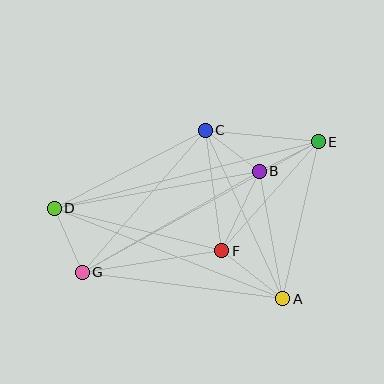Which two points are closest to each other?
Points B and E are closest to each other.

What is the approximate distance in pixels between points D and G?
The distance between D and G is approximately 70 pixels.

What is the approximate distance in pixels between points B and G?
The distance between B and G is approximately 204 pixels.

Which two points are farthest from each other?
Points D and E are farthest from each other.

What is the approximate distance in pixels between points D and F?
The distance between D and F is approximately 173 pixels.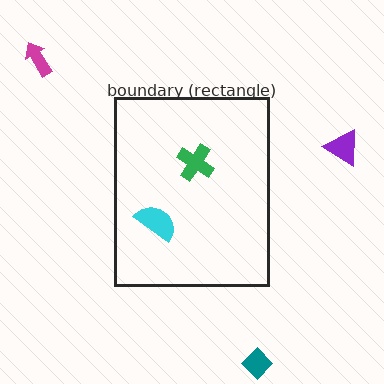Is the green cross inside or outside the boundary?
Inside.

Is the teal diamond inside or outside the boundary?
Outside.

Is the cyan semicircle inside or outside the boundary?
Inside.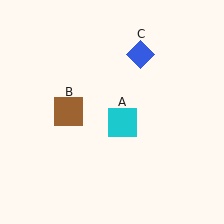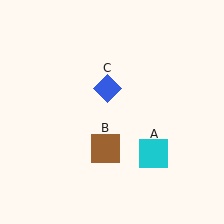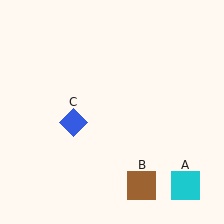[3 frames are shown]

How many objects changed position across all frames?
3 objects changed position: cyan square (object A), brown square (object B), blue diamond (object C).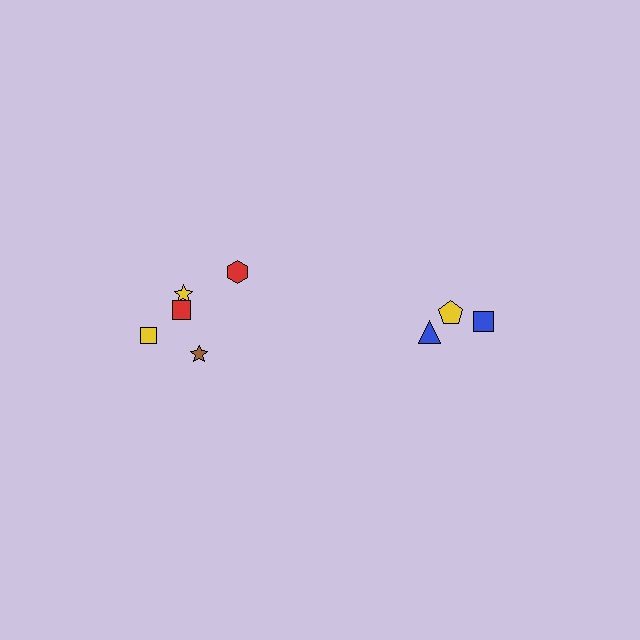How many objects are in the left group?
There are 5 objects.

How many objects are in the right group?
There are 3 objects.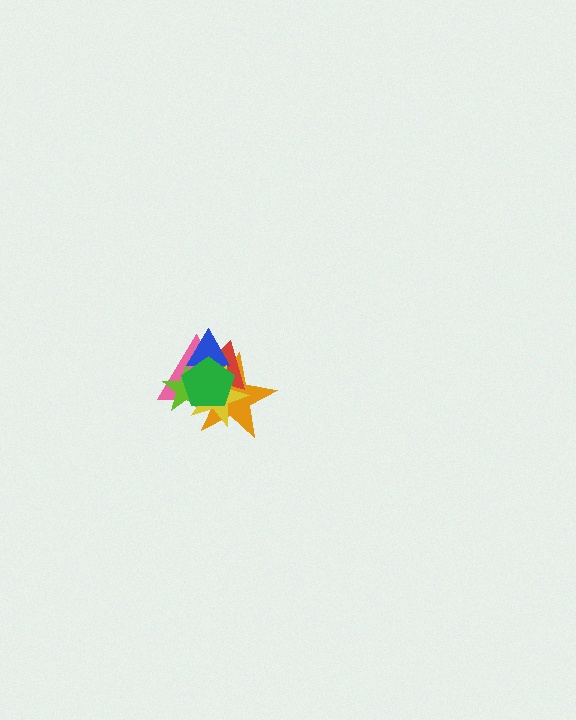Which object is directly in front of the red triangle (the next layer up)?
The blue triangle is directly in front of the red triangle.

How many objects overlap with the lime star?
6 objects overlap with the lime star.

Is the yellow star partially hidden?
Yes, it is partially covered by another shape.